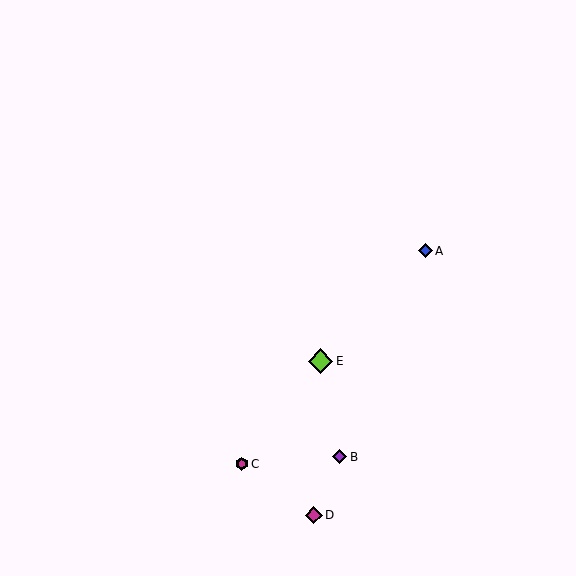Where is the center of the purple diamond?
The center of the purple diamond is at (340, 457).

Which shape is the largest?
The lime diamond (labeled E) is the largest.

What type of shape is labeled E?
Shape E is a lime diamond.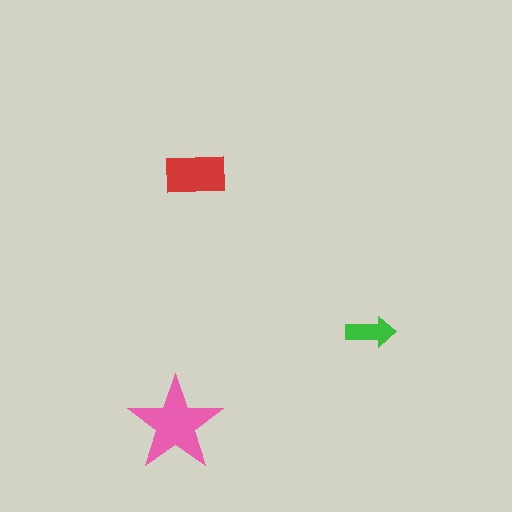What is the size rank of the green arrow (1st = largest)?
3rd.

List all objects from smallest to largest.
The green arrow, the red rectangle, the pink star.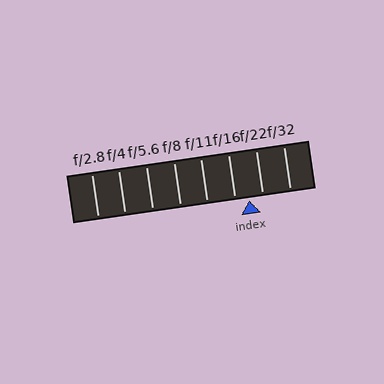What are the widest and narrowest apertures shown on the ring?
The widest aperture shown is f/2.8 and the narrowest is f/32.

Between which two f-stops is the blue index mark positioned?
The index mark is between f/16 and f/22.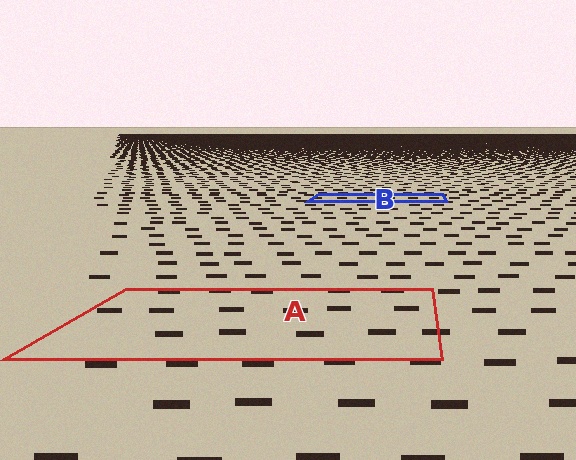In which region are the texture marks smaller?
The texture marks are smaller in region B, because it is farther away.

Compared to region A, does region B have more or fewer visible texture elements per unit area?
Region B has more texture elements per unit area — they are packed more densely because it is farther away.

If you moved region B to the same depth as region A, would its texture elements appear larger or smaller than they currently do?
They would appear larger. At a closer depth, the same texture elements are projected at a bigger on-screen size.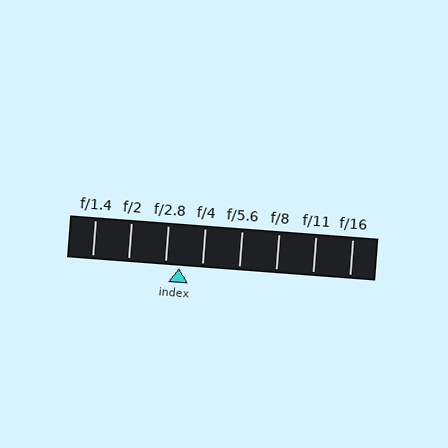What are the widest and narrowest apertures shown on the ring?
The widest aperture shown is f/1.4 and the narrowest is f/16.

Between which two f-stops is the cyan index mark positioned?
The index mark is between f/2.8 and f/4.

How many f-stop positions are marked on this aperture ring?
There are 8 f-stop positions marked.